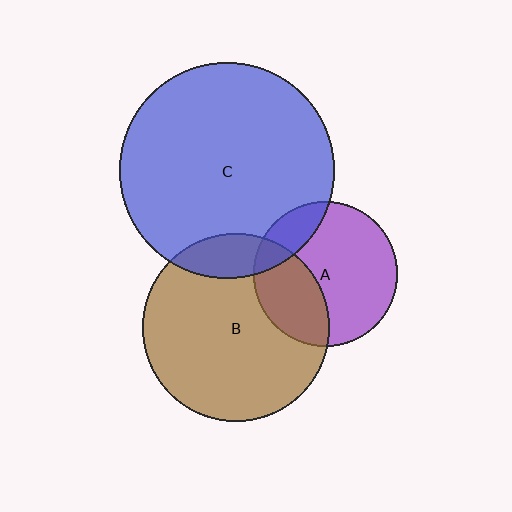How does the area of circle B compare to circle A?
Approximately 1.7 times.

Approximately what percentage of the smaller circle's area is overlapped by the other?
Approximately 15%.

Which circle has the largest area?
Circle C (blue).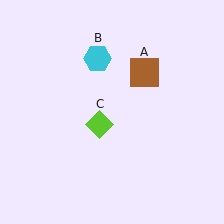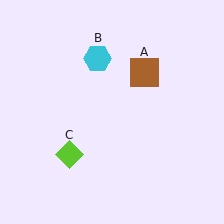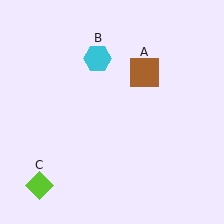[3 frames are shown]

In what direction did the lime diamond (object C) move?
The lime diamond (object C) moved down and to the left.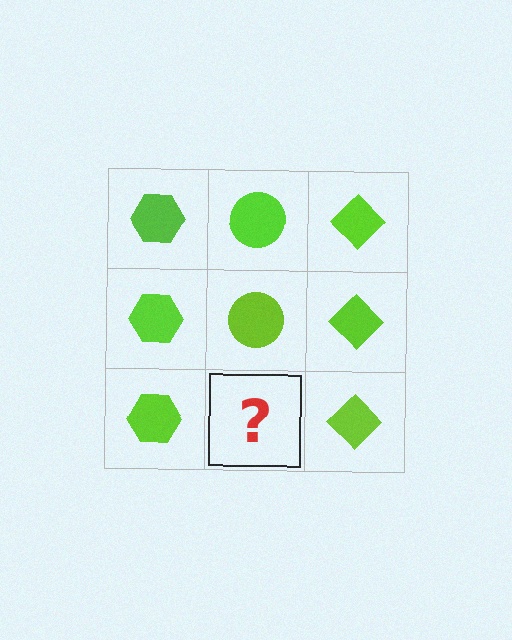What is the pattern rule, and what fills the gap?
The rule is that each column has a consistent shape. The gap should be filled with a lime circle.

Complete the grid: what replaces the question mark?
The question mark should be replaced with a lime circle.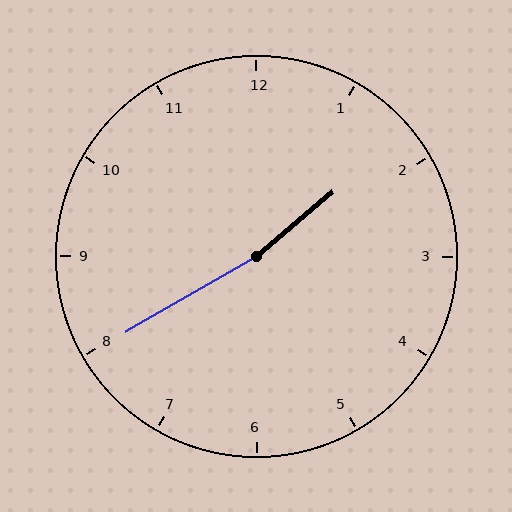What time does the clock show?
1:40.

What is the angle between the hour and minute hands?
Approximately 170 degrees.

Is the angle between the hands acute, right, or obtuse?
It is obtuse.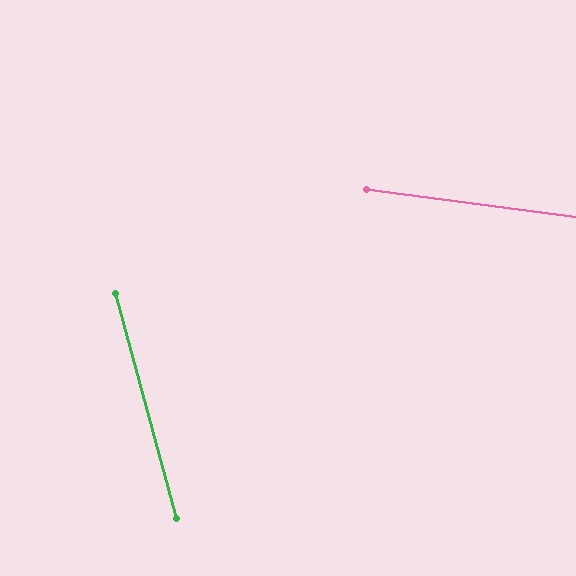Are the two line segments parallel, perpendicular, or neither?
Neither parallel nor perpendicular — they differ by about 67°.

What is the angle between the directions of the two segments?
Approximately 67 degrees.